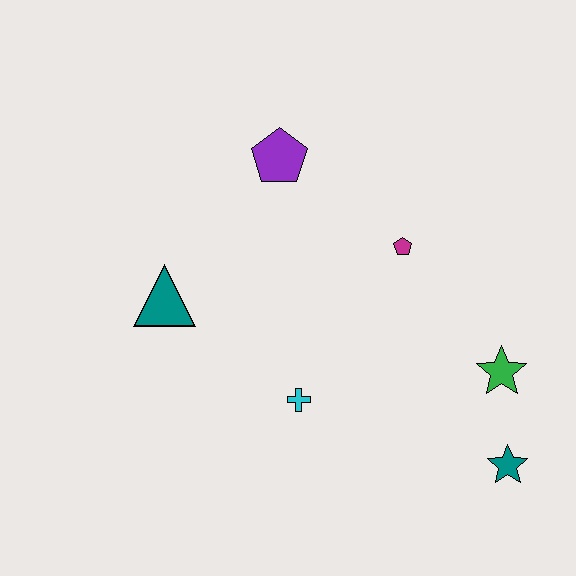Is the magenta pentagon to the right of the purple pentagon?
Yes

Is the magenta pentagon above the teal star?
Yes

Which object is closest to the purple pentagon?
The magenta pentagon is closest to the purple pentagon.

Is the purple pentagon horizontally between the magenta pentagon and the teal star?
No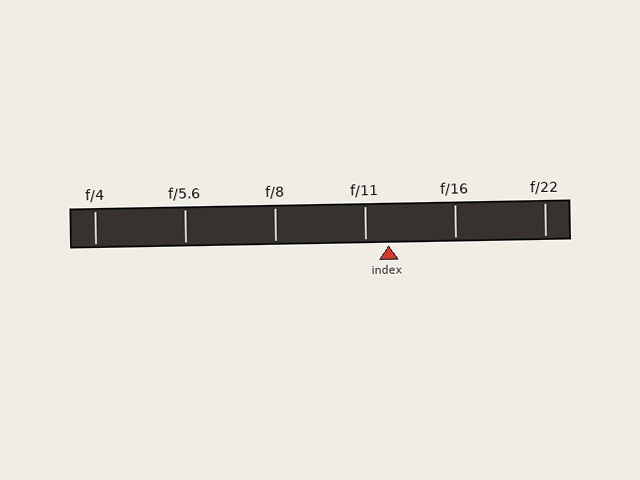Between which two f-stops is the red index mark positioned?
The index mark is between f/11 and f/16.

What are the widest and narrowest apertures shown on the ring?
The widest aperture shown is f/4 and the narrowest is f/22.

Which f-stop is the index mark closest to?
The index mark is closest to f/11.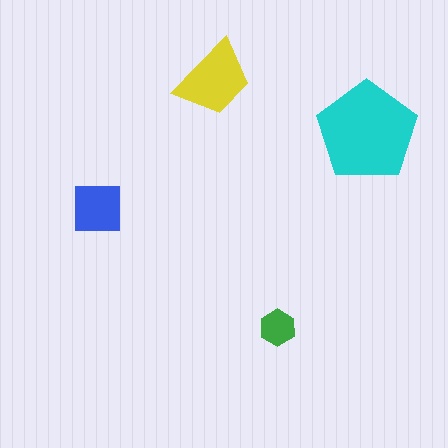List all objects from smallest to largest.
The green hexagon, the blue square, the yellow trapezoid, the cyan pentagon.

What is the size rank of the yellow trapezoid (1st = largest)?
2nd.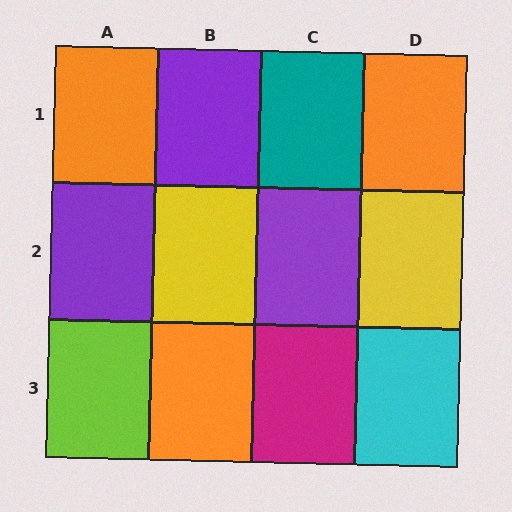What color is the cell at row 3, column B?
Orange.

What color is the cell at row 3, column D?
Cyan.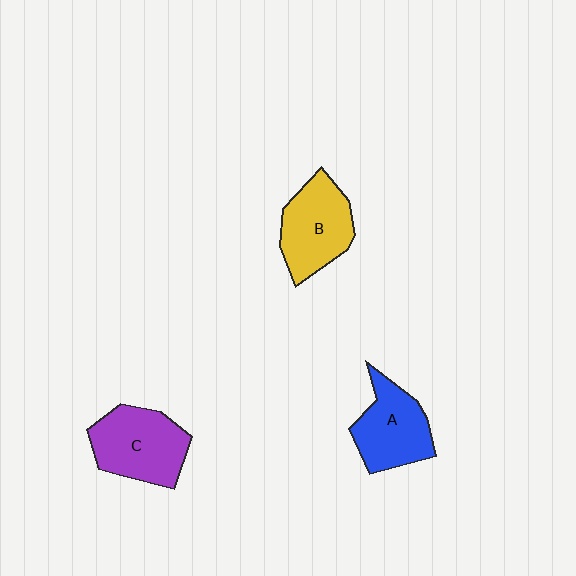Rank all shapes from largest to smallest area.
From largest to smallest: C (purple), B (yellow), A (blue).